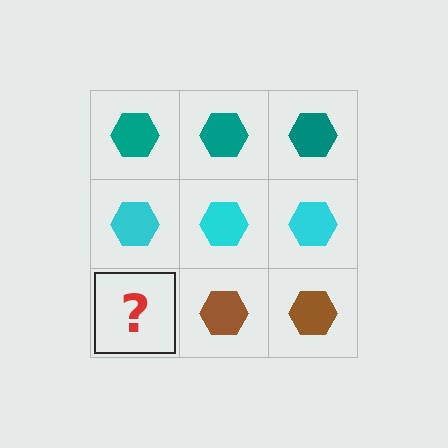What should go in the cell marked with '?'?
The missing cell should contain a brown hexagon.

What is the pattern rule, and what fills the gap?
The rule is that each row has a consistent color. The gap should be filled with a brown hexagon.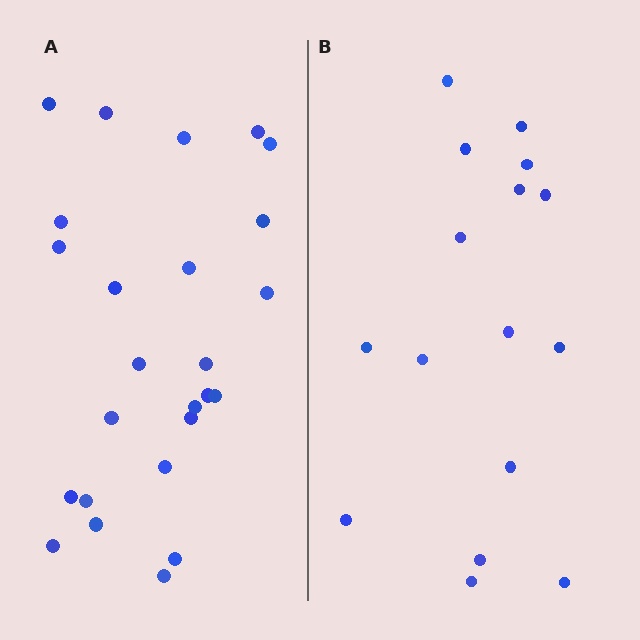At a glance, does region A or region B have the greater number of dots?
Region A (the left region) has more dots.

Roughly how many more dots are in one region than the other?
Region A has roughly 8 or so more dots than region B.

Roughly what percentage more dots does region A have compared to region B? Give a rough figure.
About 55% more.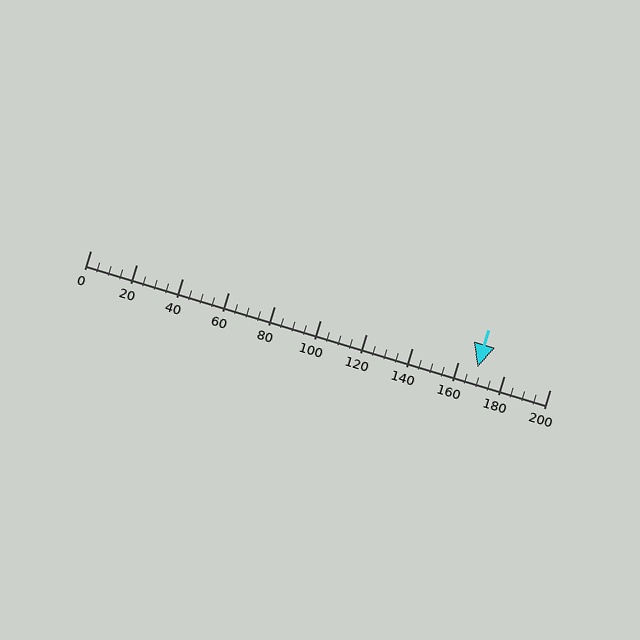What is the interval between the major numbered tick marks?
The major tick marks are spaced 20 units apart.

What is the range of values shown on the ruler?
The ruler shows values from 0 to 200.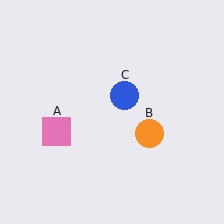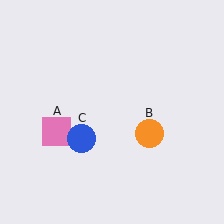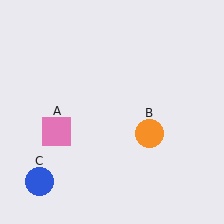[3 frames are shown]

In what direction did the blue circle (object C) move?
The blue circle (object C) moved down and to the left.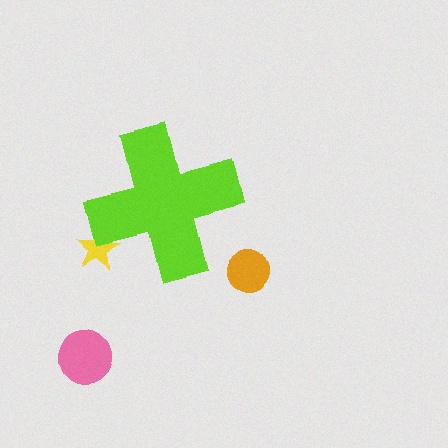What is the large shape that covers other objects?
A lime cross.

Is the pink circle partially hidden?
No, the pink circle is fully visible.